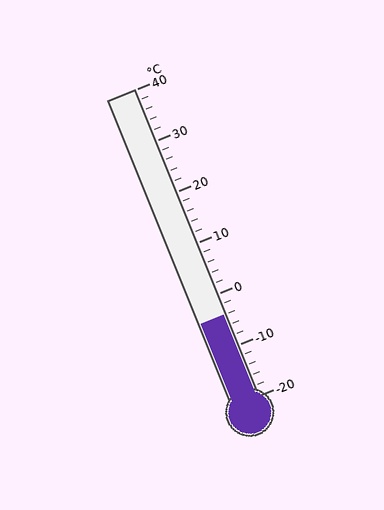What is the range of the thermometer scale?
The thermometer scale ranges from -20°C to 40°C.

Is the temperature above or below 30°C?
The temperature is below 30°C.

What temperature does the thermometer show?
The thermometer shows approximately -4°C.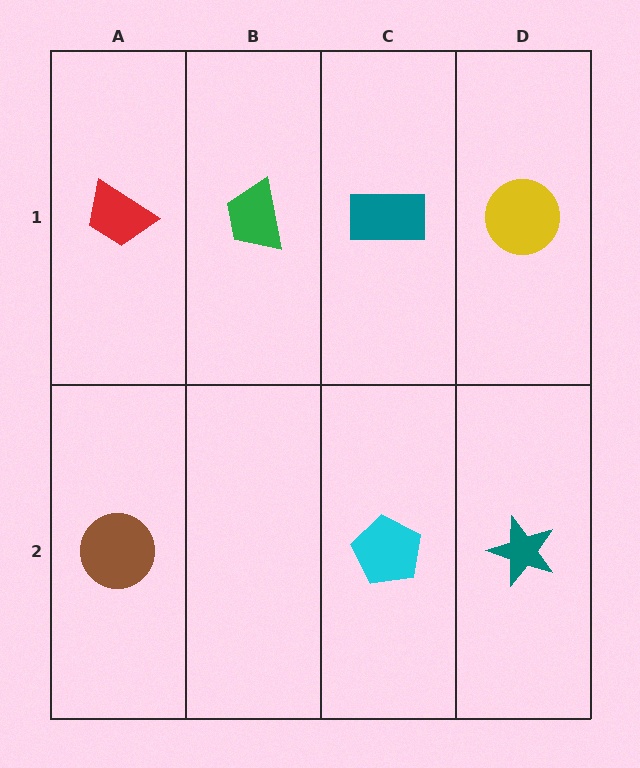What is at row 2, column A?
A brown circle.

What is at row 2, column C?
A cyan pentagon.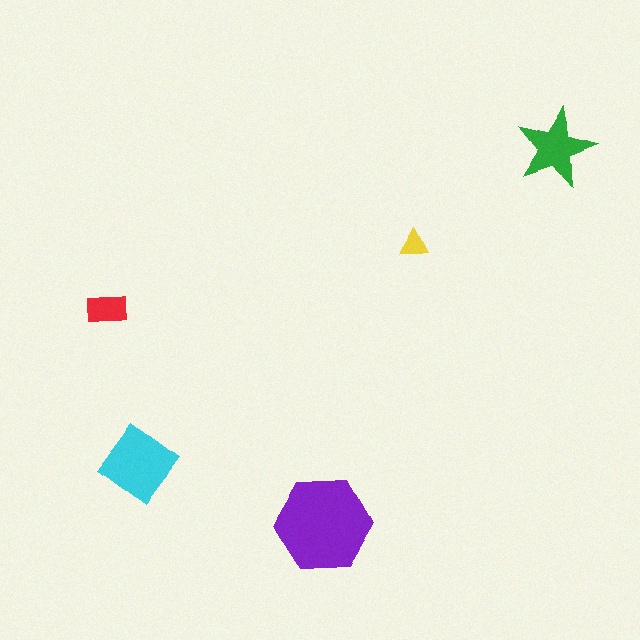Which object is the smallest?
The yellow triangle.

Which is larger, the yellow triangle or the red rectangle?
The red rectangle.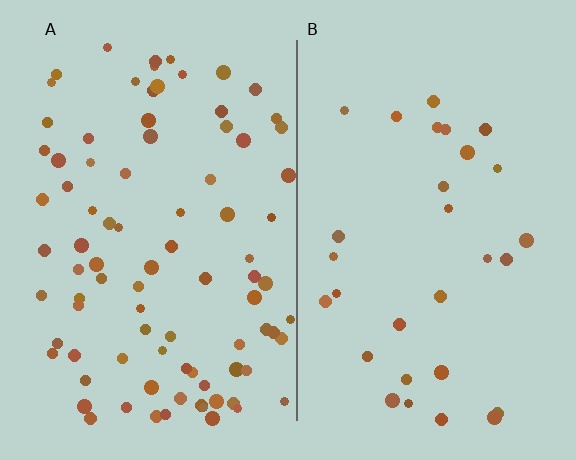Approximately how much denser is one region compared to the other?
Approximately 2.9× — region A over region B.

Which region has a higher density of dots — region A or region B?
A (the left).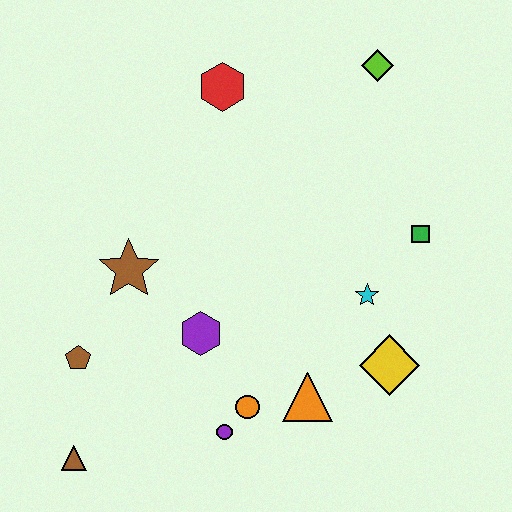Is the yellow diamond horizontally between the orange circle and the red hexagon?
No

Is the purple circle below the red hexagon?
Yes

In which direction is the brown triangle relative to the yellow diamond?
The brown triangle is to the left of the yellow diamond.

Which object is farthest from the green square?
The brown triangle is farthest from the green square.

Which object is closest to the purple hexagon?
The orange circle is closest to the purple hexagon.